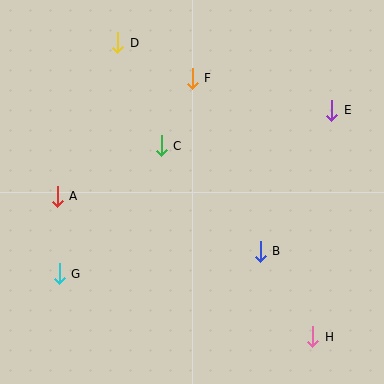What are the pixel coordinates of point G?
Point G is at (59, 274).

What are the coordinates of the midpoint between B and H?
The midpoint between B and H is at (287, 294).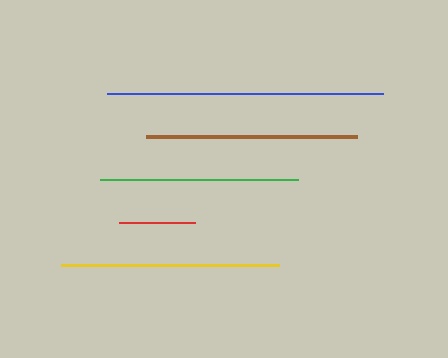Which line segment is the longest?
The blue line is the longest at approximately 276 pixels.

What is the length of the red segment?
The red segment is approximately 76 pixels long.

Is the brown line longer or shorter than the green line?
The brown line is longer than the green line.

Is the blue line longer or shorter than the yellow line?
The blue line is longer than the yellow line.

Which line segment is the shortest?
The red line is the shortest at approximately 76 pixels.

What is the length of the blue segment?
The blue segment is approximately 276 pixels long.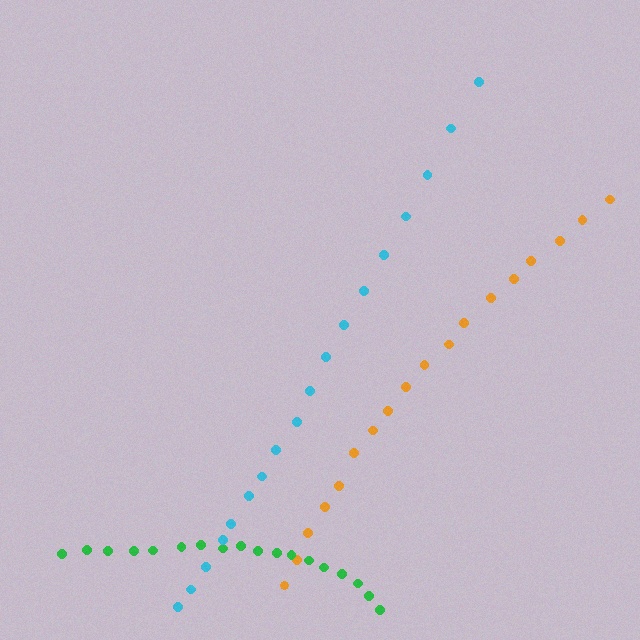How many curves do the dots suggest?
There are 3 distinct paths.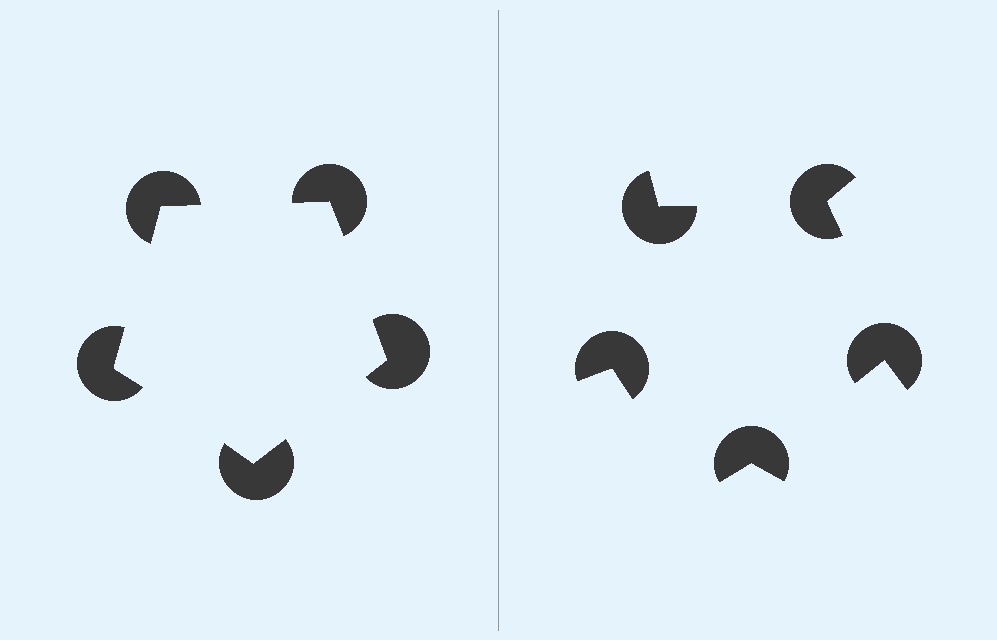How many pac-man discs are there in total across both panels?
10 — 5 on each side.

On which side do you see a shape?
An illusory pentagon appears on the left side. On the right side the wedge cuts are rotated, so no coherent shape forms.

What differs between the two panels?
The pac-man discs are positioned identically on both sides; only the wedge orientations differ. On the left they align to a pentagon; on the right they are misaligned.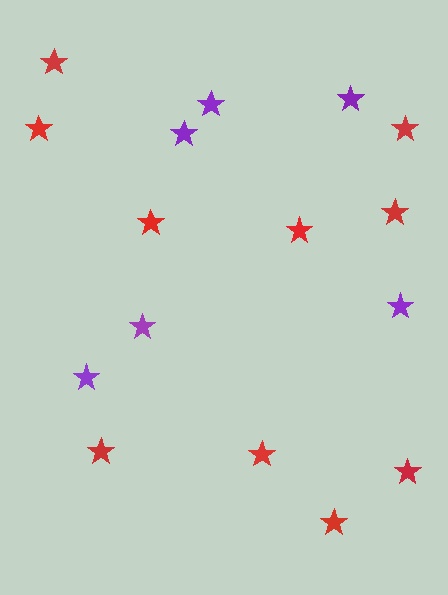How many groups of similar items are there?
There are 2 groups: one group of purple stars (6) and one group of red stars (10).